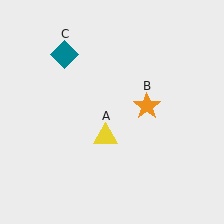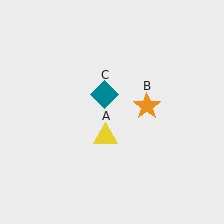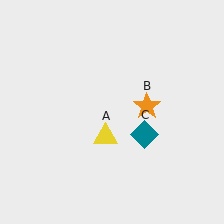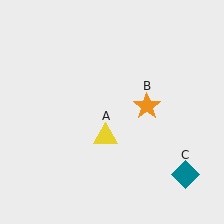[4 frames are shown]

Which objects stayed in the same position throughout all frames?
Yellow triangle (object A) and orange star (object B) remained stationary.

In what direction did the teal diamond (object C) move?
The teal diamond (object C) moved down and to the right.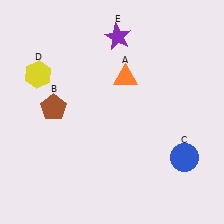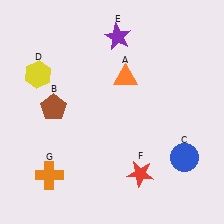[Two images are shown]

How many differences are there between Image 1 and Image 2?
There are 2 differences between the two images.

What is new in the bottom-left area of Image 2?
An orange cross (G) was added in the bottom-left area of Image 2.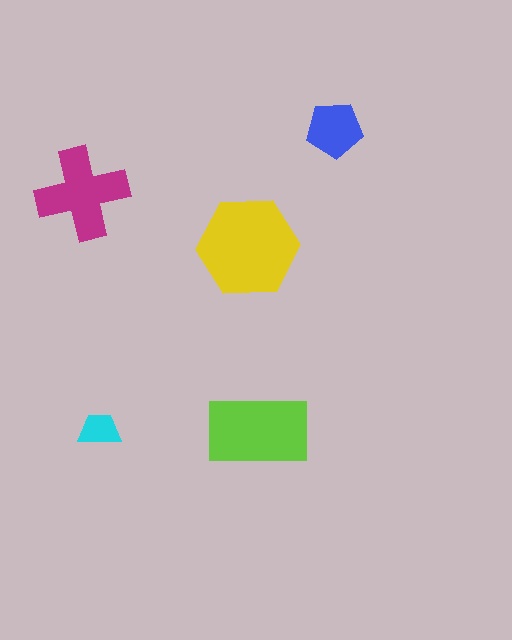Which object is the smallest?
The cyan trapezoid.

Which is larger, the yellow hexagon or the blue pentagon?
The yellow hexagon.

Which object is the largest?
The yellow hexagon.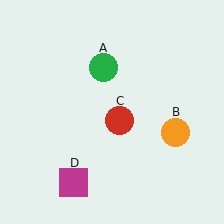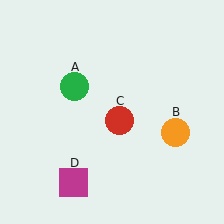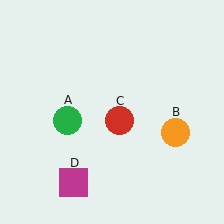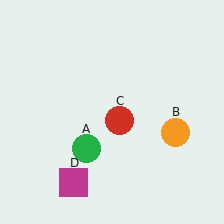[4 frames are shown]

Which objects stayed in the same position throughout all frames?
Orange circle (object B) and red circle (object C) and magenta square (object D) remained stationary.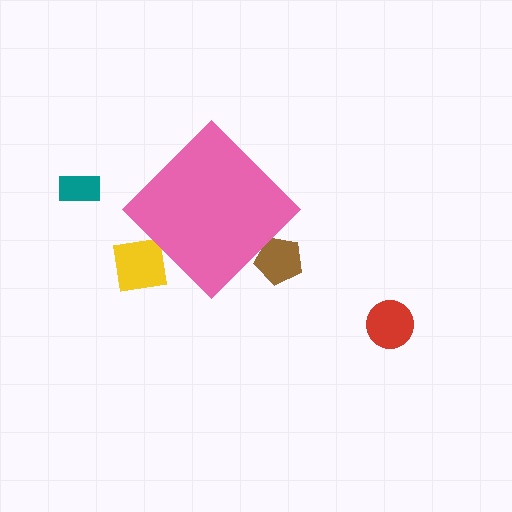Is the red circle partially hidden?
No, the red circle is fully visible.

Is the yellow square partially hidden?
Yes, the yellow square is partially hidden behind the pink diamond.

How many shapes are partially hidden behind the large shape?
2 shapes are partially hidden.